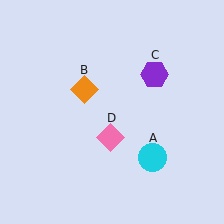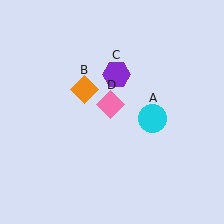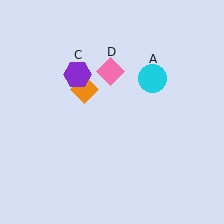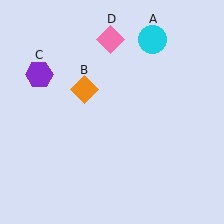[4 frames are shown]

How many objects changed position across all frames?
3 objects changed position: cyan circle (object A), purple hexagon (object C), pink diamond (object D).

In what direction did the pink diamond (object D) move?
The pink diamond (object D) moved up.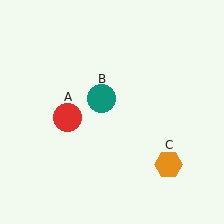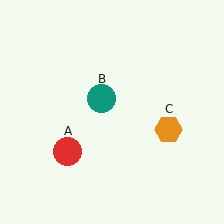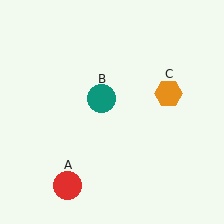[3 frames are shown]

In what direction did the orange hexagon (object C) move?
The orange hexagon (object C) moved up.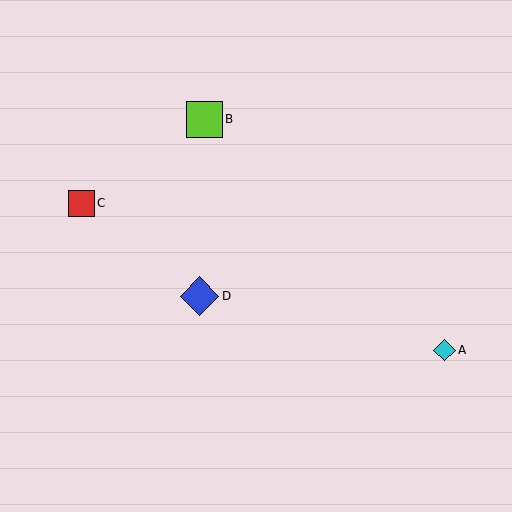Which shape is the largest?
The blue diamond (labeled D) is the largest.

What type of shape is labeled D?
Shape D is a blue diamond.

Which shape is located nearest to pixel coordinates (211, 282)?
The blue diamond (labeled D) at (199, 296) is nearest to that location.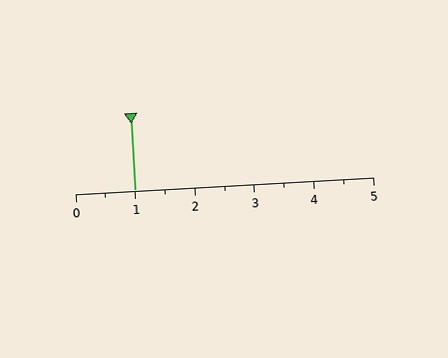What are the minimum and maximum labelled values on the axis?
The axis runs from 0 to 5.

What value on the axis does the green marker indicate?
The marker indicates approximately 1.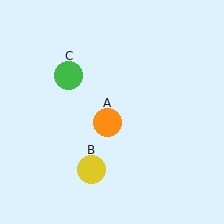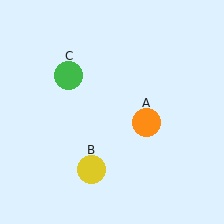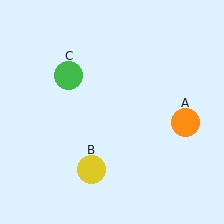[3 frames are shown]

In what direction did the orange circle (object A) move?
The orange circle (object A) moved right.